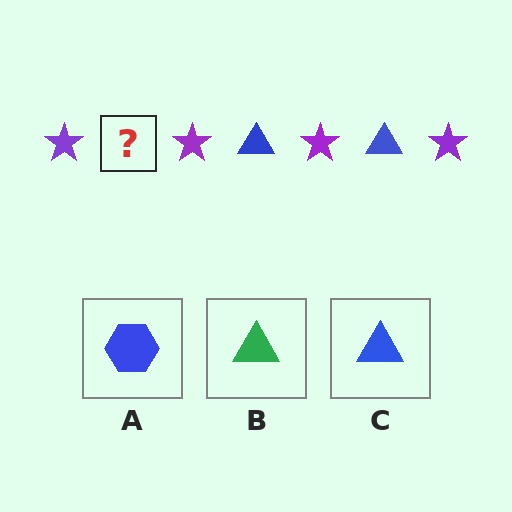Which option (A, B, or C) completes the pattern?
C.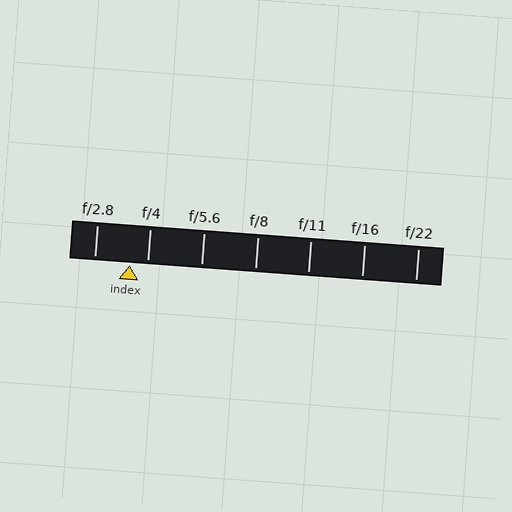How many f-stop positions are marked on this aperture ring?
There are 7 f-stop positions marked.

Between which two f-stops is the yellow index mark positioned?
The index mark is between f/2.8 and f/4.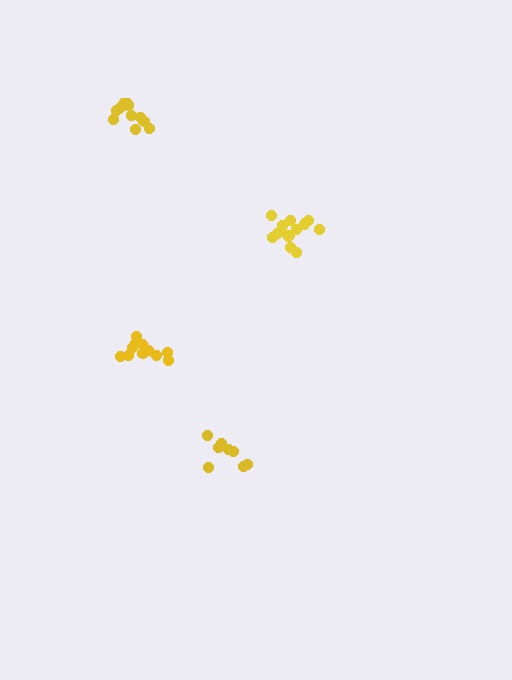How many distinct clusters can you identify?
There are 4 distinct clusters.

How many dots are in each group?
Group 1: 11 dots, Group 2: 14 dots, Group 3: 11 dots, Group 4: 8 dots (44 total).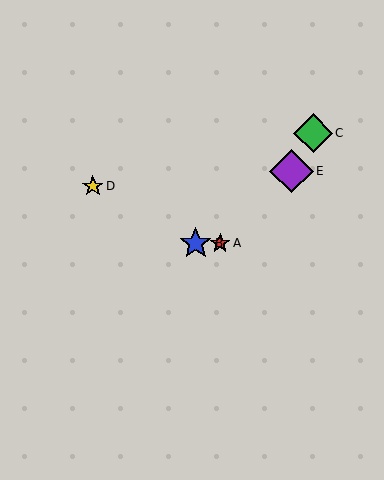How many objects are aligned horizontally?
2 objects (A, B) are aligned horizontally.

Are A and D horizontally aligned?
No, A is at y≈243 and D is at y≈186.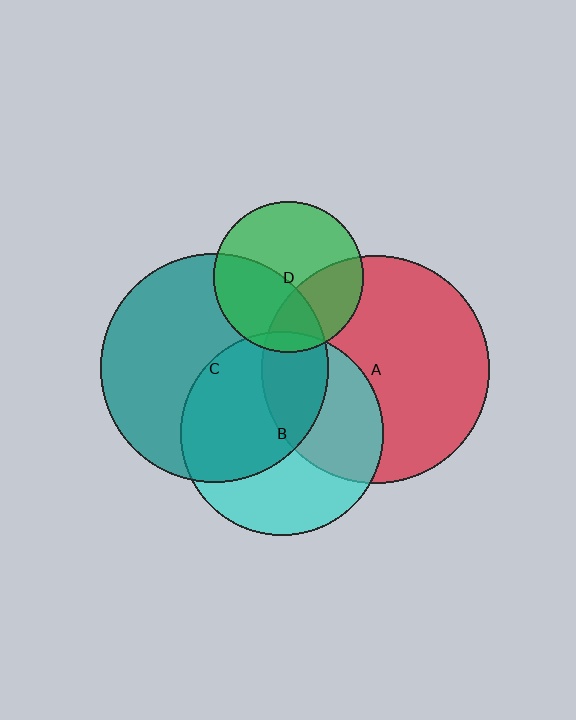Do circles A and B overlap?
Yes.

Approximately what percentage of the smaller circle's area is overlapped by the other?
Approximately 40%.